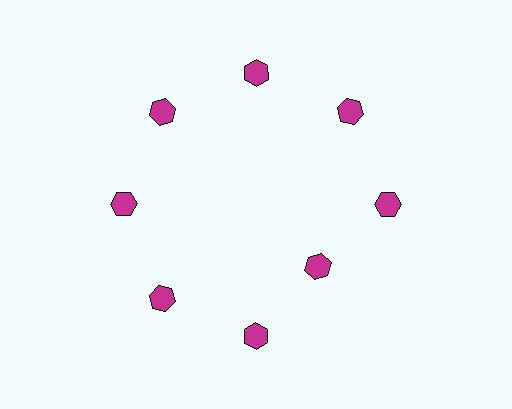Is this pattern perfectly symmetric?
No. The 8 magenta hexagons are arranged in a ring, but one element near the 4 o'clock position is pulled inward toward the center, breaking the 8-fold rotational symmetry.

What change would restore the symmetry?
The symmetry would be restored by moving it outward, back onto the ring so that all 8 hexagons sit at equal angles and equal distance from the center.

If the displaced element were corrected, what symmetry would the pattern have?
It would have 8-fold rotational symmetry — the pattern would map onto itself every 45 degrees.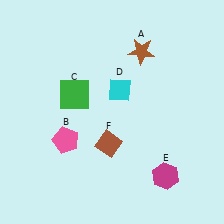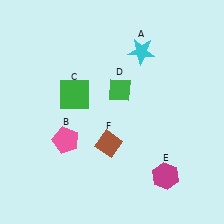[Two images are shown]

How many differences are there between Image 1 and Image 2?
There are 2 differences between the two images.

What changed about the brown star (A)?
In Image 1, A is brown. In Image 2, it changed to cyan.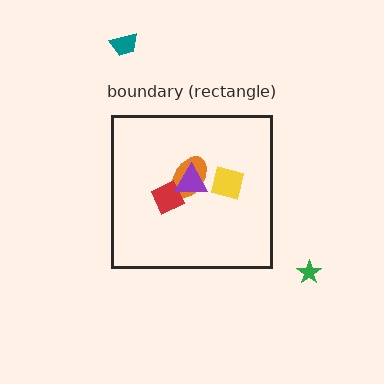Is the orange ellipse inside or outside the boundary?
Inside.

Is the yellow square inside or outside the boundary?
Inside.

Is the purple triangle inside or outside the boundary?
Inside.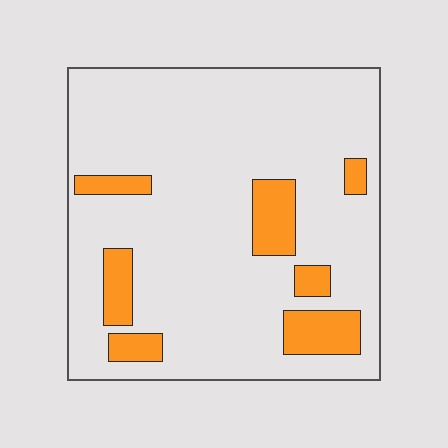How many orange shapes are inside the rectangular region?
7.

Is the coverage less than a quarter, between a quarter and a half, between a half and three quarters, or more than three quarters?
Less than a quarter.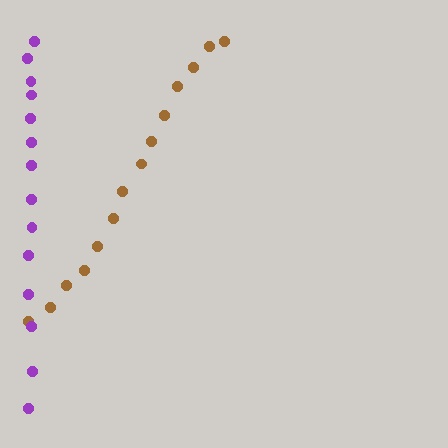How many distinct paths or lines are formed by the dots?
There are 2 distinct paths.